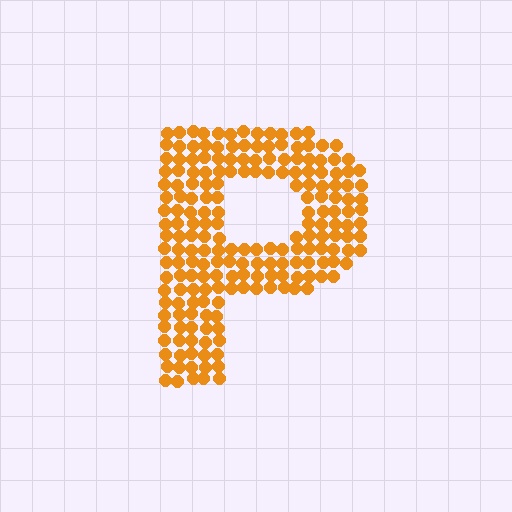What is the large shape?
The large shape is the letter P.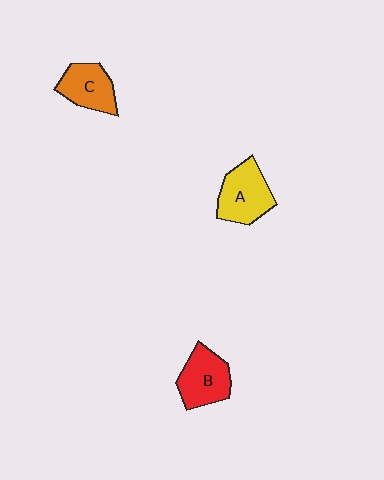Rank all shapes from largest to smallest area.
From largest to smallest: A (yellow), B (red), C (orange).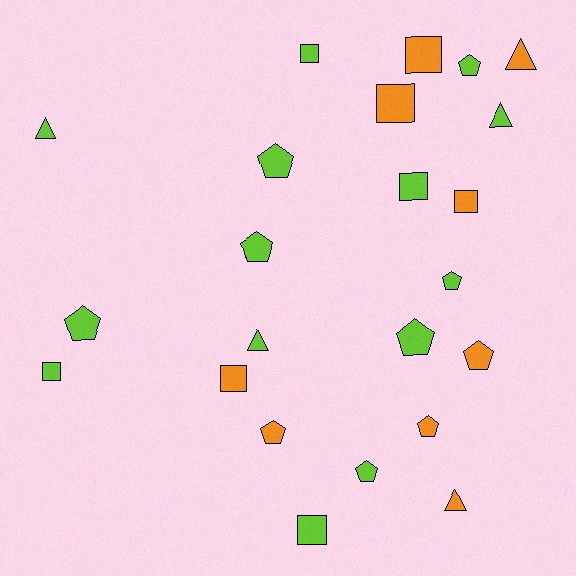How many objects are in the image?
There are 23 objects.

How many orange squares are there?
There are 4 orange squares.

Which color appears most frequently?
Lime, with 14 objects.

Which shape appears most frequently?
Pentagon, with 10 objects.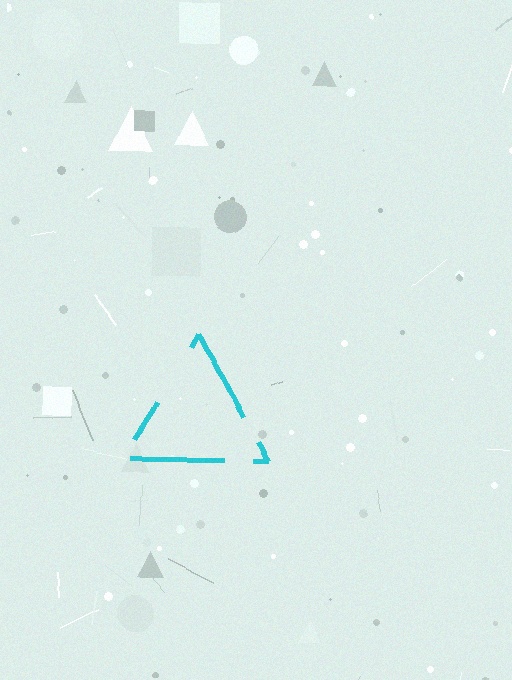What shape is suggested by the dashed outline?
The dashed outline suggests a triangle.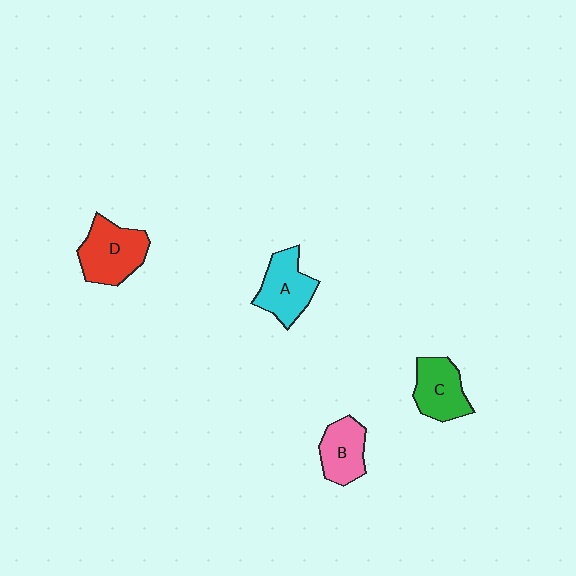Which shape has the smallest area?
Shape B (pink).